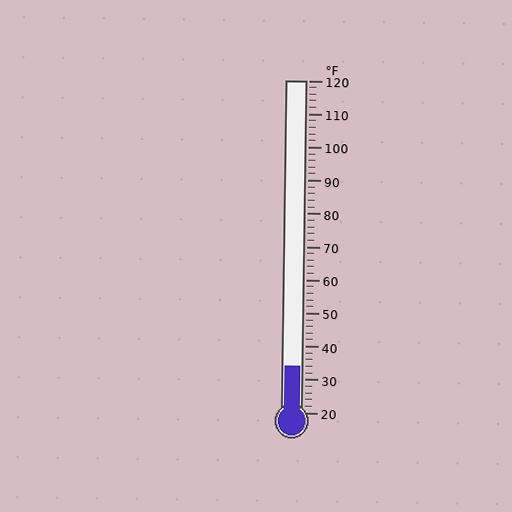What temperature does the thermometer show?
The thermometer shows approximately 34°F.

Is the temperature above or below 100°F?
The temperature is below 100°F.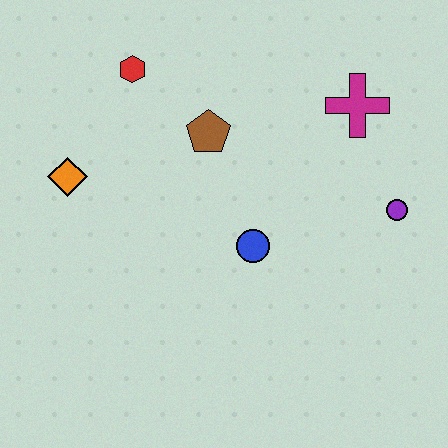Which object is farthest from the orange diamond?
The purple circle is farthest from the orange diamond.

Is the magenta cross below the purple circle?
No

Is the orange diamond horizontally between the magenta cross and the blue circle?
No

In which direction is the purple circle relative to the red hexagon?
The purple circle is to the right of the red hexagon.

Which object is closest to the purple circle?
The magenta cross is closest to the purple circle.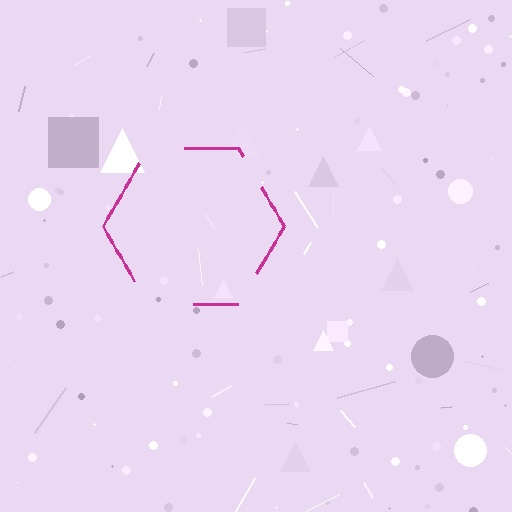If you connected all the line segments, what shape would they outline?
They would outline a hexagon.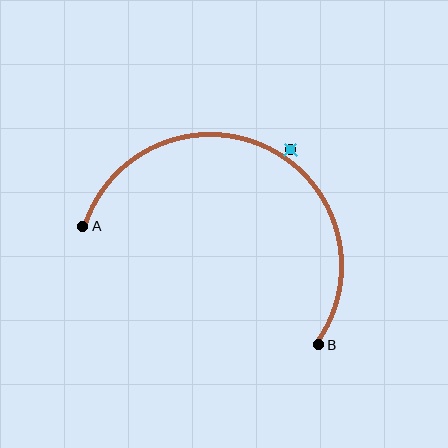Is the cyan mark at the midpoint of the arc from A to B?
No — the cyan mark does not lie on the arc at all. It sits slightly outside the curve.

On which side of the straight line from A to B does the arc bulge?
The arc bulges above the straight line connecting A and B.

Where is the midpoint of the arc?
The arc midpoint is the point on the curve farthest from the straight line joining A and B. It sits above that line.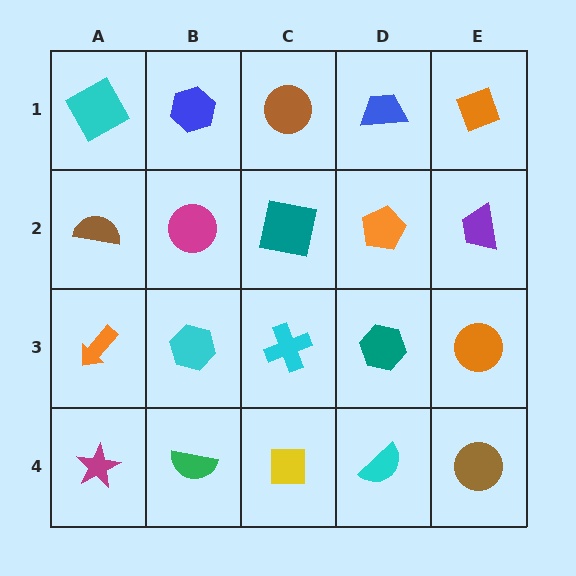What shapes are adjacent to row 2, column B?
A blue hexagon (row 1, column B), a cyan hexagon (row 3, column B), a brown semicircle (row 2, column A), a teal square (row 2, column C).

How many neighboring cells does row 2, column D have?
4.